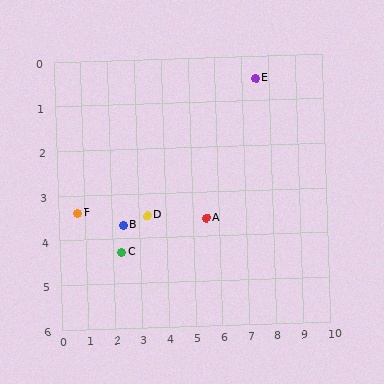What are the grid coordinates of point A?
Point A is at approximately (5.5, 3.6).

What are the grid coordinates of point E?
Point E is at approximately (7.5, 0.5).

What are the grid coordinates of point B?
Point B is at approximately (2.4, 3.7).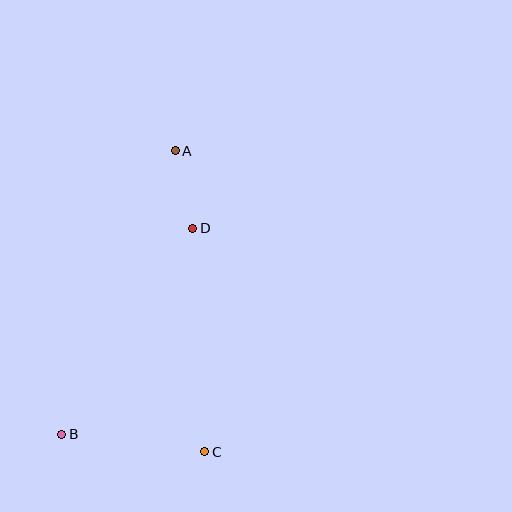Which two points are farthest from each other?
Points A and B are farthest from each other.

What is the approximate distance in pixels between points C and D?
The distance between C and D is approximately 224 pixels.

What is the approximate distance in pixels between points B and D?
The distance between B and D is approximately 244 pixels.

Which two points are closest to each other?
Points A and D are closest to each other.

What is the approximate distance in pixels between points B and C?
The distance between B and C is approximately 144 pixels.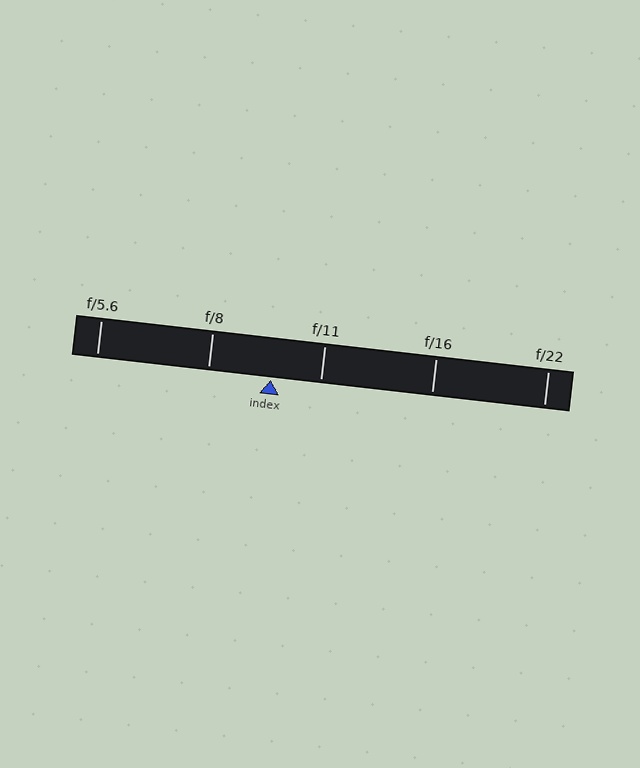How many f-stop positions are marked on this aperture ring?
There are 5 f-stop positions marked.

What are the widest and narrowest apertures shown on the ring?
The widest aperture shown is f/5.6 and the narrowest is f/22.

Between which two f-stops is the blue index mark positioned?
The index mark is between f/8 and f/11.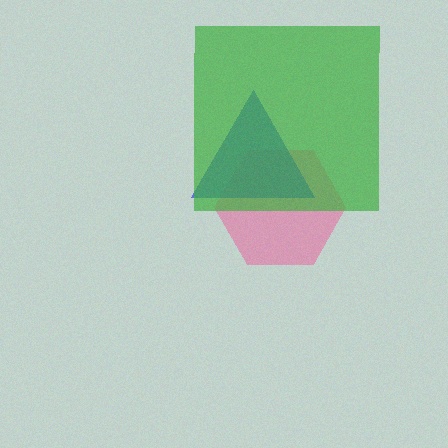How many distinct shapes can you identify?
There are 3 distinct shapes: a pink hexagon, a blue triangle, a green square.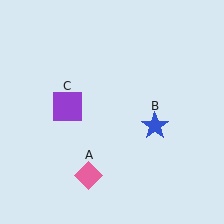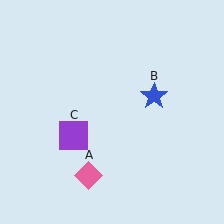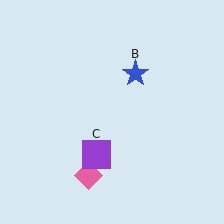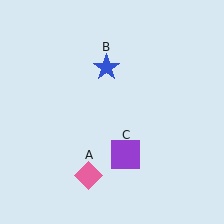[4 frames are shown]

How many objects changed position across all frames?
2 objects changed position: blue star (object B), purple square (object C).